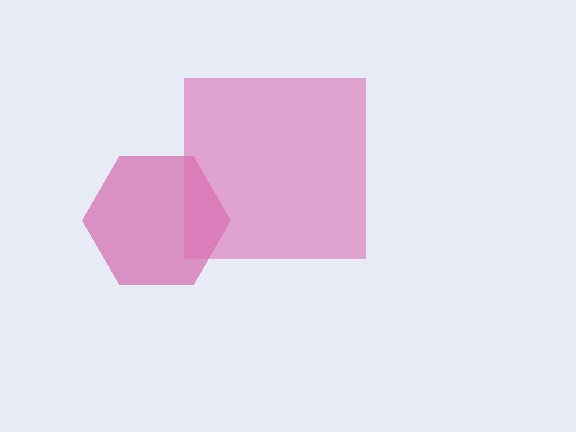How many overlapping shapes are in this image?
There are 2 overlapping shapes in the image.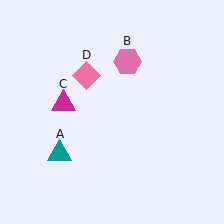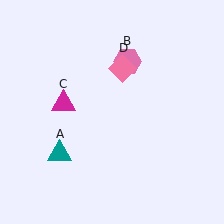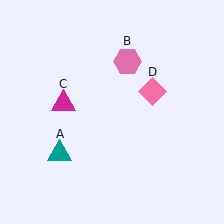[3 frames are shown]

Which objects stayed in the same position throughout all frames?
Teal triangle (object A) and pink hexagon (object B) and magenta triangle (object C) remained stationary.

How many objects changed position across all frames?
1 object changed position: pink diamond (object D).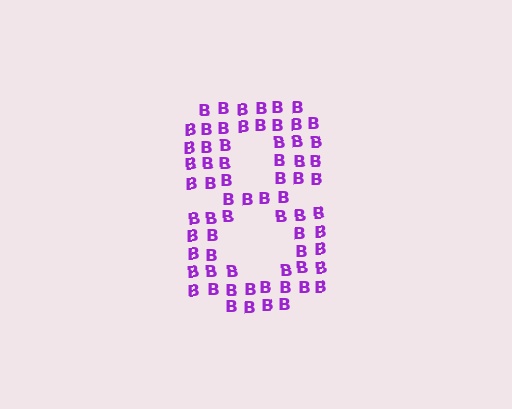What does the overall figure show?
The overall figure shows the digit 8.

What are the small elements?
The small elements are letter B's.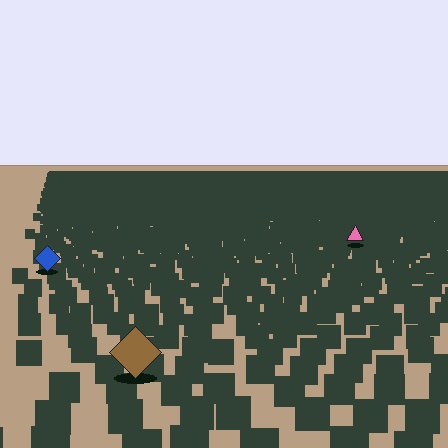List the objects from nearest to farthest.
From nearest to farthest: the brown diamond, the blue diamond, the pink triangle.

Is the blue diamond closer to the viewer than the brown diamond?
No. The brown diamond is closer — you can tell from the texture gradient: the ground texture is coarser near it.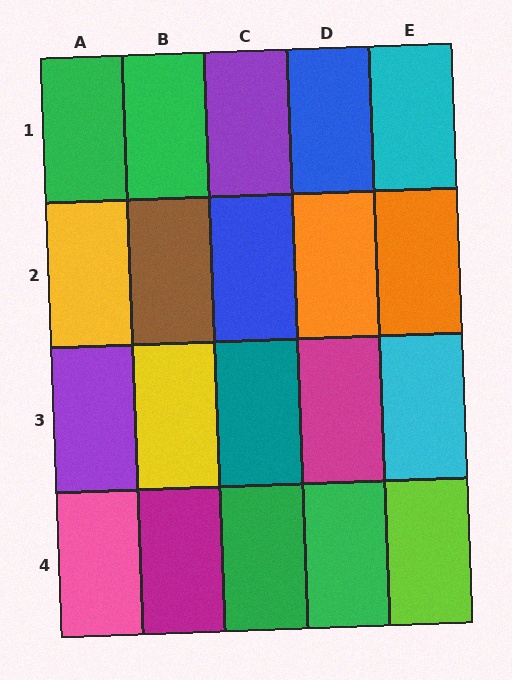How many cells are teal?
1 cell is teal.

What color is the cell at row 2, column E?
Orange.